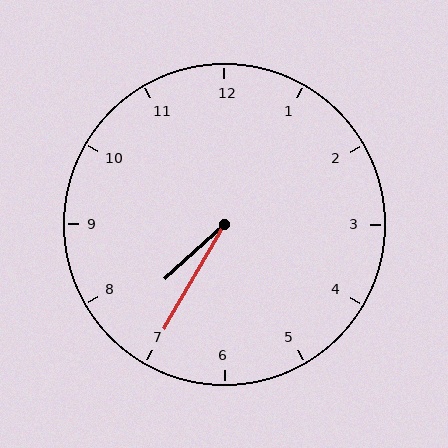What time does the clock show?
7:35.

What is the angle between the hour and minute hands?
Approximately 18 degrees.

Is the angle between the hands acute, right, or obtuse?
It is acute.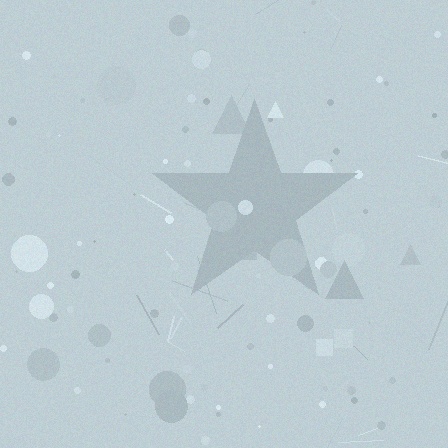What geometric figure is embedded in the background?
A star is embedded in the background.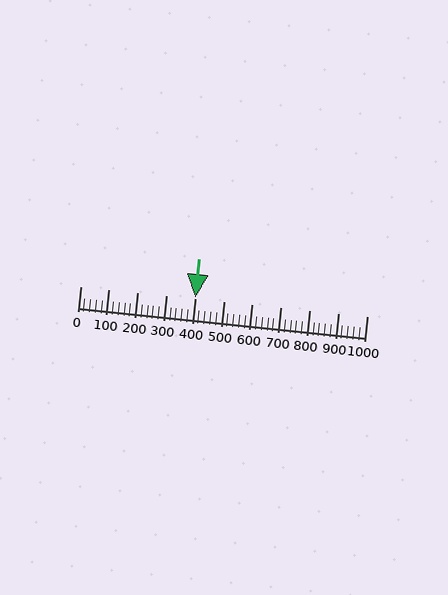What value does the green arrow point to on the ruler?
The green arrow points to approximately 400.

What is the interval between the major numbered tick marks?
The major tick marks are spaced 100 units apart.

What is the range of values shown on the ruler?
The ruler shows values from 0 to 1000.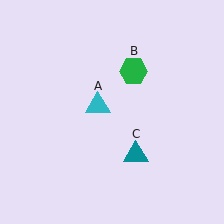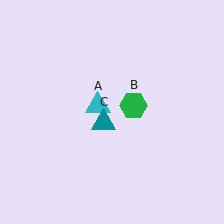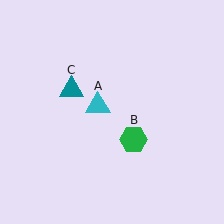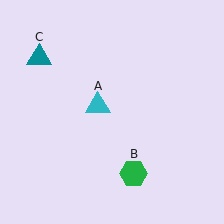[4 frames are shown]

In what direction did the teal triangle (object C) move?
The teal triangle (object C) moved up and to the left.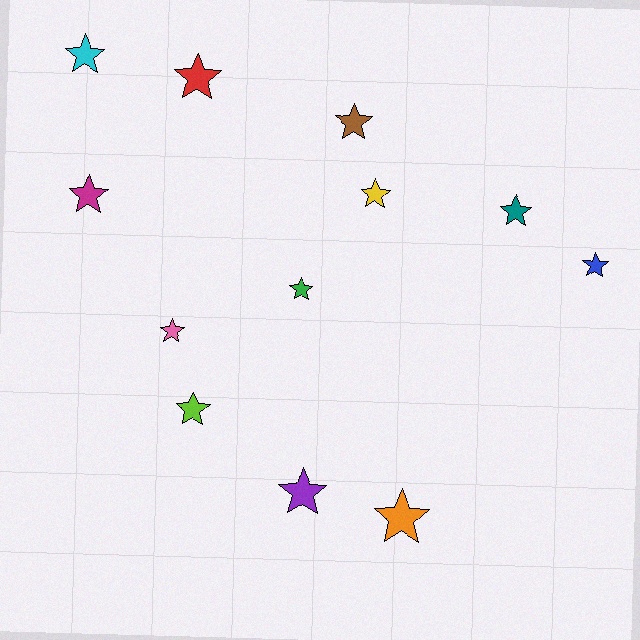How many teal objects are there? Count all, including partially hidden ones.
There is 1 teal object.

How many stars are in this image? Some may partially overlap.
There are 12 stars.